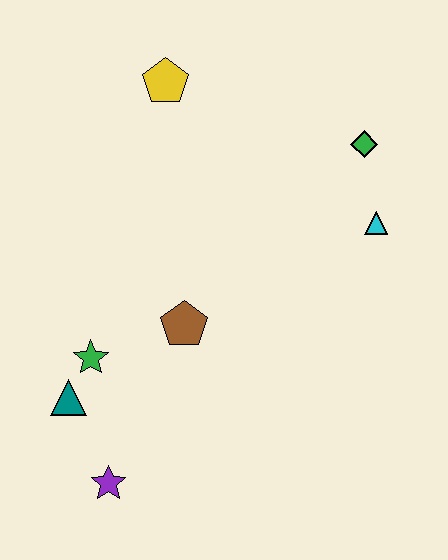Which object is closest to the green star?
The teal triangle is closest to the green star.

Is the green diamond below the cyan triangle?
No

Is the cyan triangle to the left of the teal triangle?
No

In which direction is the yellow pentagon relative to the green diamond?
The yellow pentagon is to the left of the green diamond.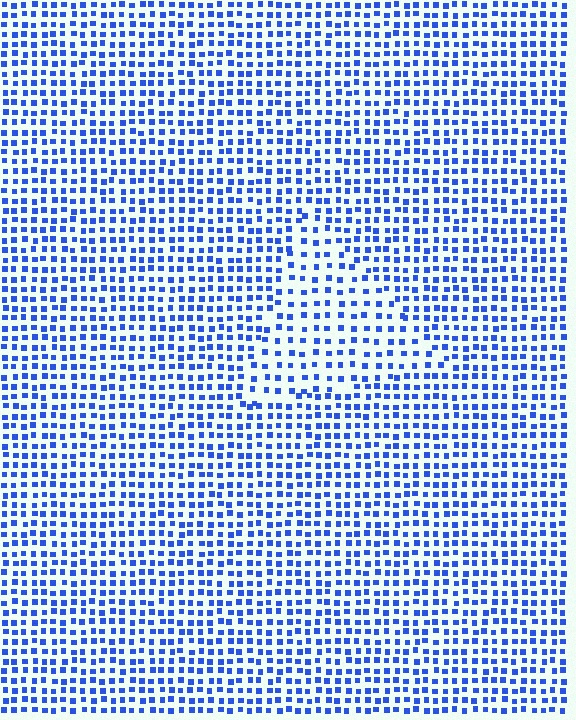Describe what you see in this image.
The image contains small blue elements arranged at two different densities. A triangle-shaped region is visible where the elements are less densely packed than the surrounding area.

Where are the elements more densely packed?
The elements are more densely packed outside the triangle boundary.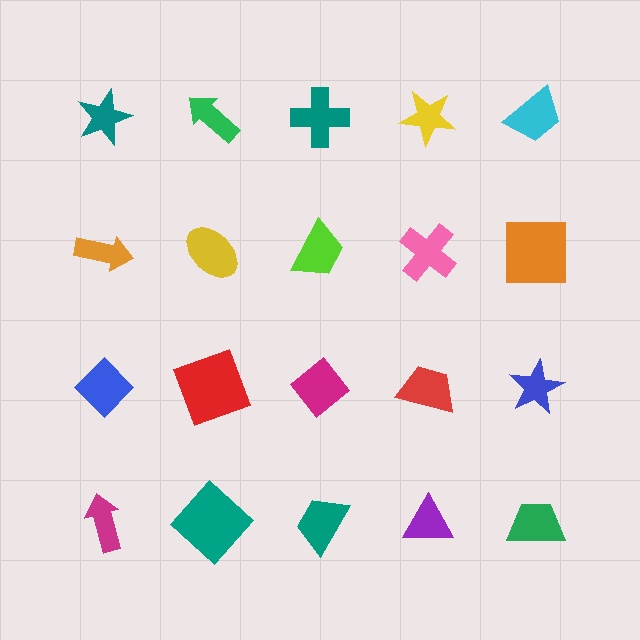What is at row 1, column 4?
A yellow star.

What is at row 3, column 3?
A magenta diamond.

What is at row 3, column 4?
A red trapezoid.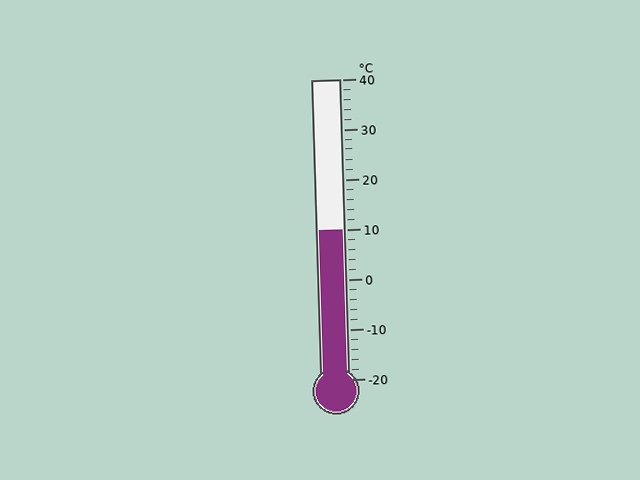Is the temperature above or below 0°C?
The temperature is above 0°C.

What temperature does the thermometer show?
The thermometer shows approximately 10°C.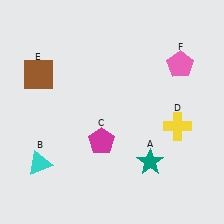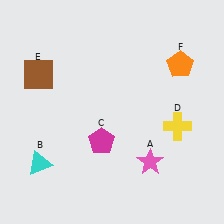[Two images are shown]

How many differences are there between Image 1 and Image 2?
There are 2 differences between the two images.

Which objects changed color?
A changed from teal to pink. F changed from pink to orange.